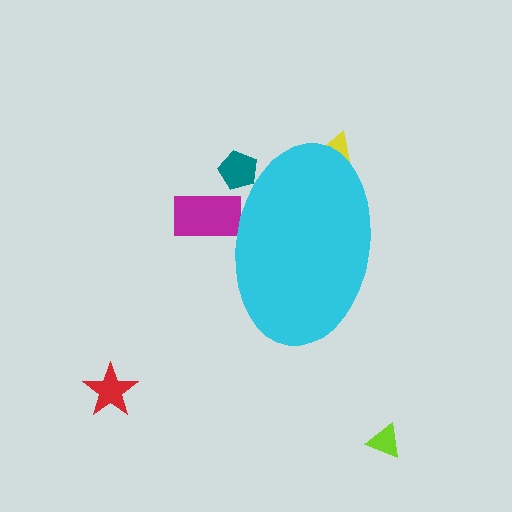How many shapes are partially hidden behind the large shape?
3 shapes are partially hidden.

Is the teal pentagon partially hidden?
Yes, the teal pentagon is partially hidden behind the cyan ellipse.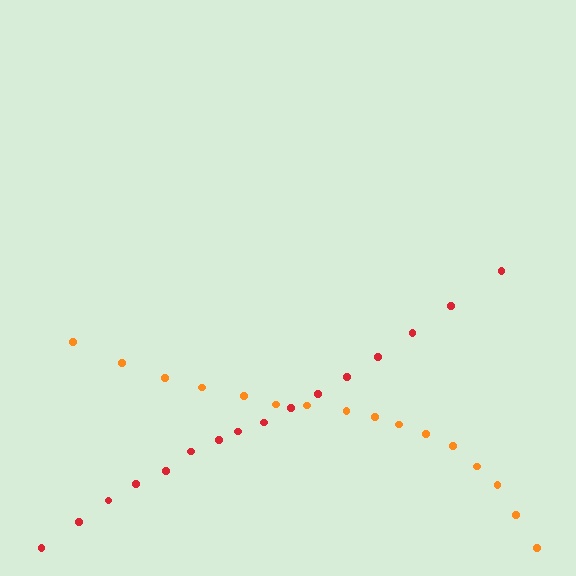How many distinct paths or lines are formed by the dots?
There are 2 distinct paths.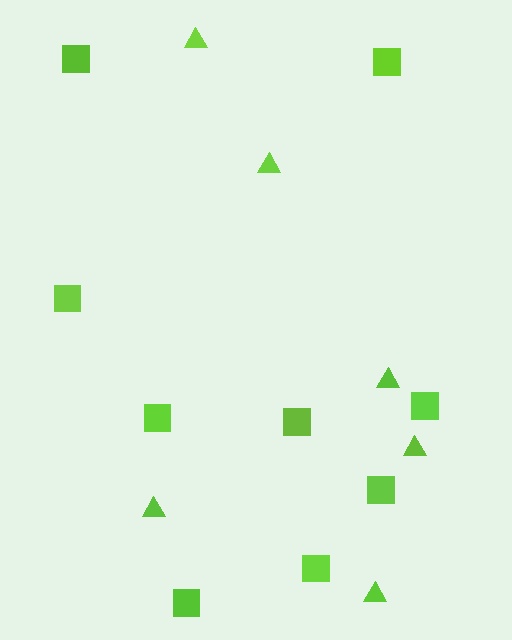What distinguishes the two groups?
There are 2 groups: one group of squares (9) and one group of triangles (6).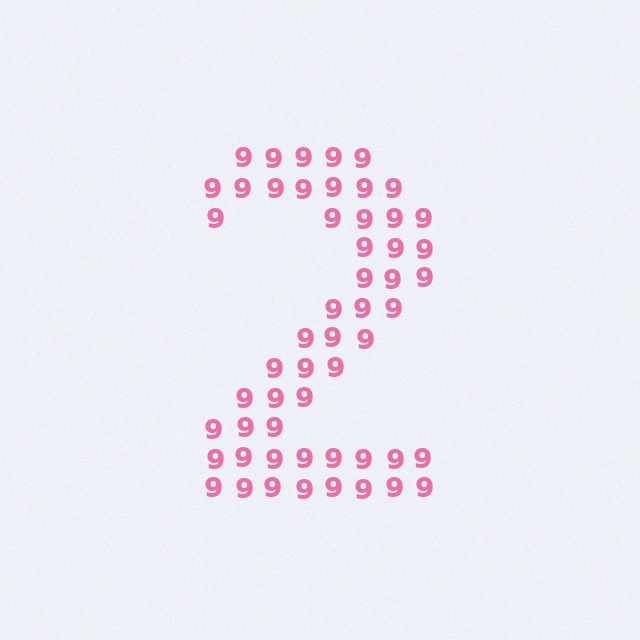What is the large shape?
The large shape is the digit 2.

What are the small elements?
The small elements are digit 9's.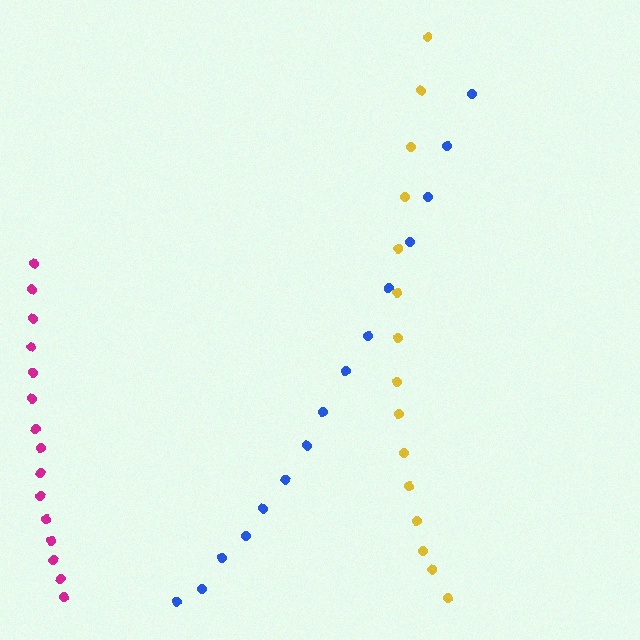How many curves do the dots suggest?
There are 3 distinct paths.